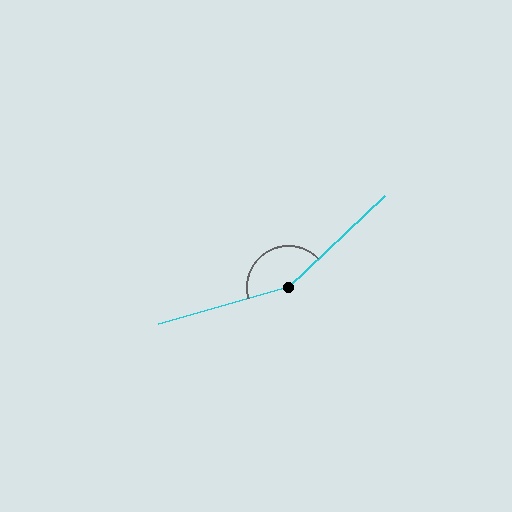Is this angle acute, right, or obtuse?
It is obtuse.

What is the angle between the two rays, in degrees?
Approximately 152 degrees.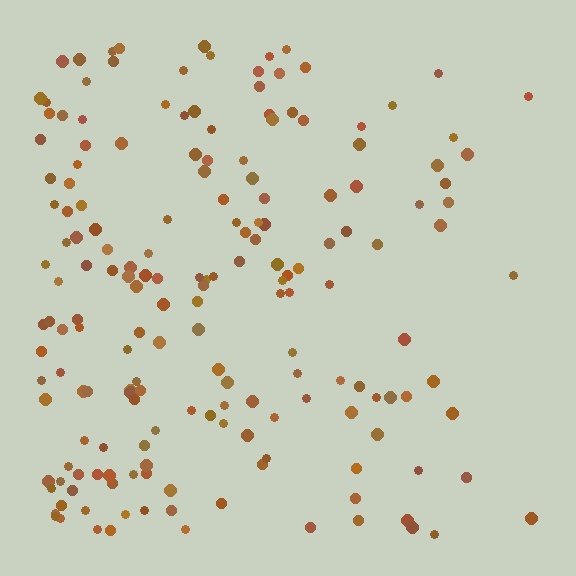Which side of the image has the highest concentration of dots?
The left.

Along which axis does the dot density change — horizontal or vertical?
Horizontal.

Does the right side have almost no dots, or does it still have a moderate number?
Still a moderate number, just noticeably fewer than the left.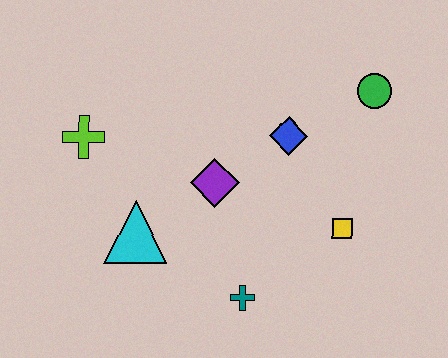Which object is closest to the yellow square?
The blue diamond is closest to the yellow square.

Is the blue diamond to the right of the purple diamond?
Yes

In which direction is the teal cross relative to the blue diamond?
The teal cross is below the blue diamond.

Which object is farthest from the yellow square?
The lime cross is farthest from the yellow square.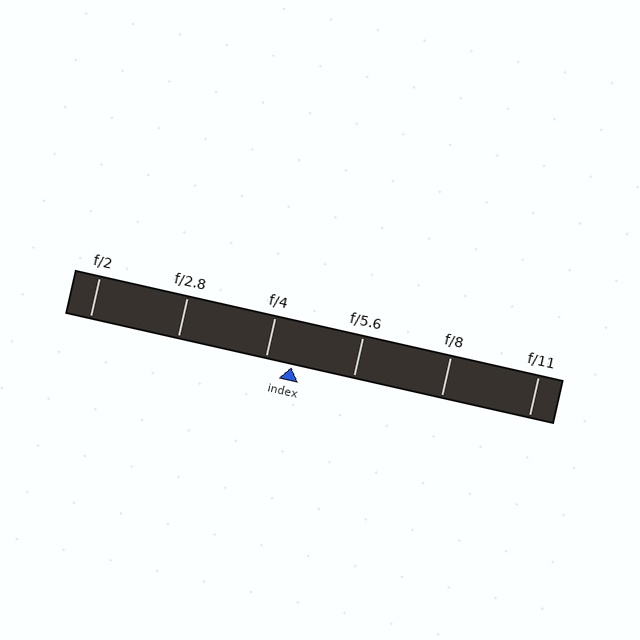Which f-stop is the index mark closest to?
The index mark is closest to f/4.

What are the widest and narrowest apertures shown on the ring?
The widest aperture shown is f/2 and the narrowest is f/11.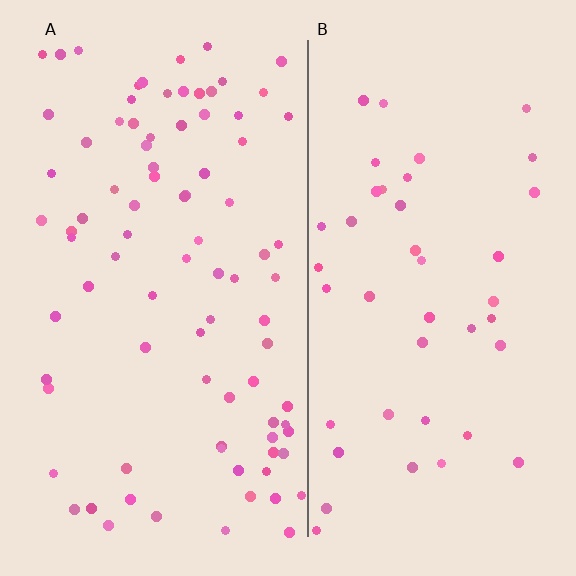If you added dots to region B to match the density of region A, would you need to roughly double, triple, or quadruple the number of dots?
Approximately double.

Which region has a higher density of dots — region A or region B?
A (the left).